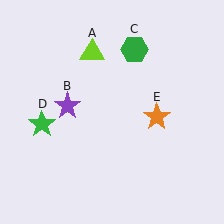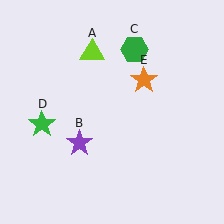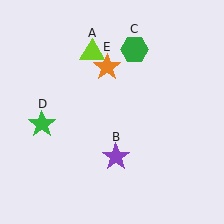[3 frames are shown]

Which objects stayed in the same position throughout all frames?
Lime triangle (object A) and green hexagon (object C) and green star (object D) remained stationary.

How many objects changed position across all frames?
2 objects changed position: purple star (object B), orange star (object E).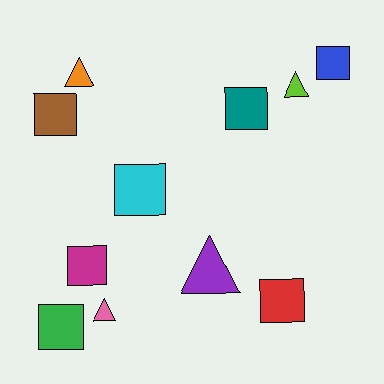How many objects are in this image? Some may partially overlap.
There are 11 objects.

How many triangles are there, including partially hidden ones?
There are 4 triangles.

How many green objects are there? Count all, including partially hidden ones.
There is 1 green object.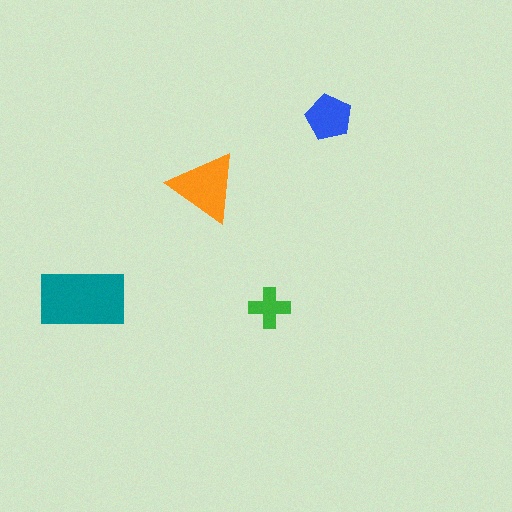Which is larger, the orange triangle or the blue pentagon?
The orange triangle.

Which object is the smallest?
The green cross.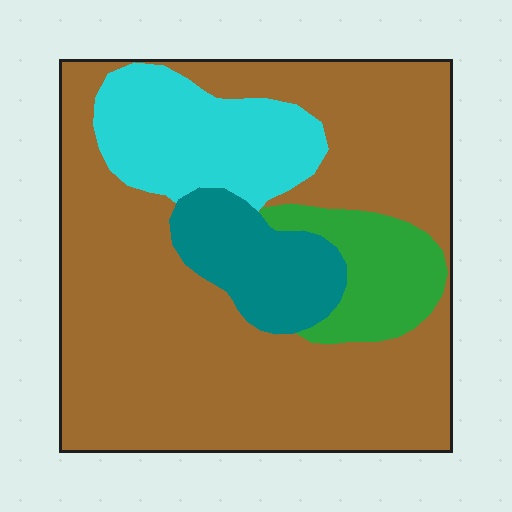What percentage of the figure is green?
Green covers roughly 10% of the figure.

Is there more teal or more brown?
Brown.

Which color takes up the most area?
Brown, at roughly 65%.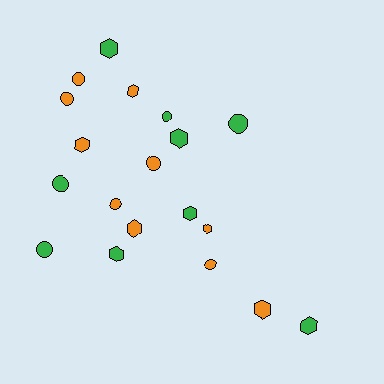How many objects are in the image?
There are 19 objects.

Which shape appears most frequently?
Hexagon, with 10 objects.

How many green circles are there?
There are 4 green circles.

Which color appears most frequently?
Orange, with 10 objects.